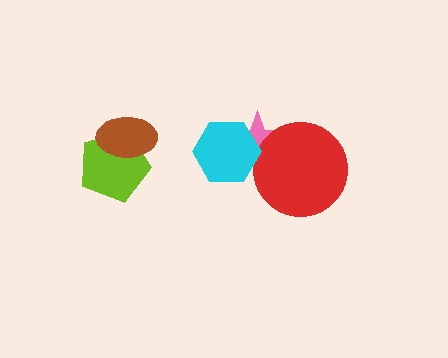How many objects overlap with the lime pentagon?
1 object overlaps with the lime pentagon.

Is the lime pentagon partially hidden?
Yes, it is partially covered by another shape.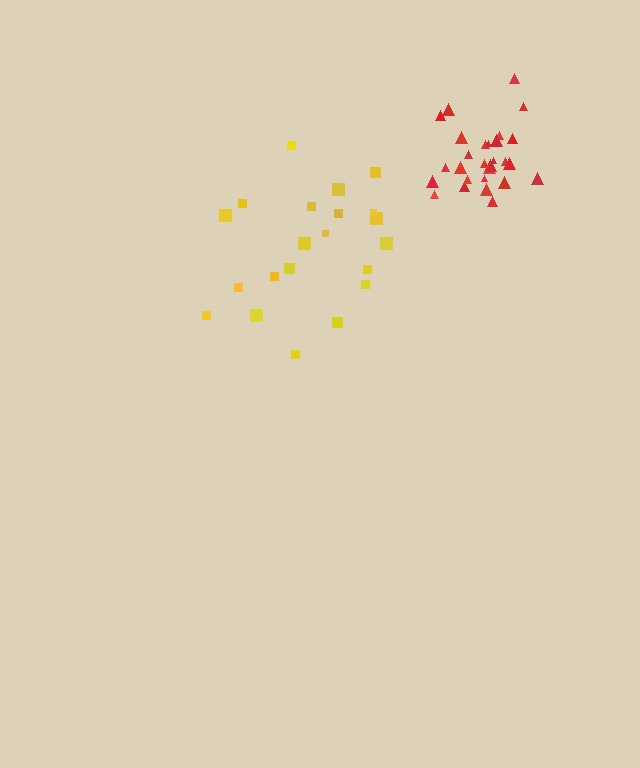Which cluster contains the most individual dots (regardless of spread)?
Red (28).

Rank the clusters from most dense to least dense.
red, yellow.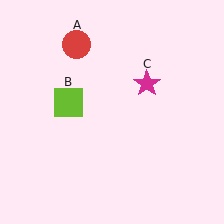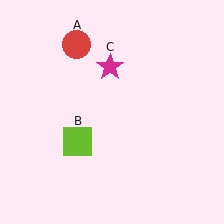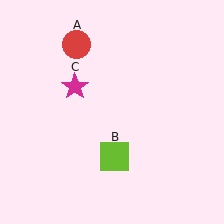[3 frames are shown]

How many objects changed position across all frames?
2 objects changed position: lime square (object B), magenta star (object C).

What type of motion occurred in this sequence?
The lime square (object B), magenta star (object C) rotated counterclockwise around the center of the scene.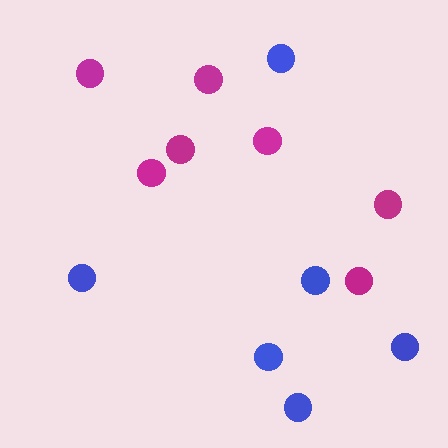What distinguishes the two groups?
There are 2 groups: one group of blue circles (6) and one group of magenta circles (7).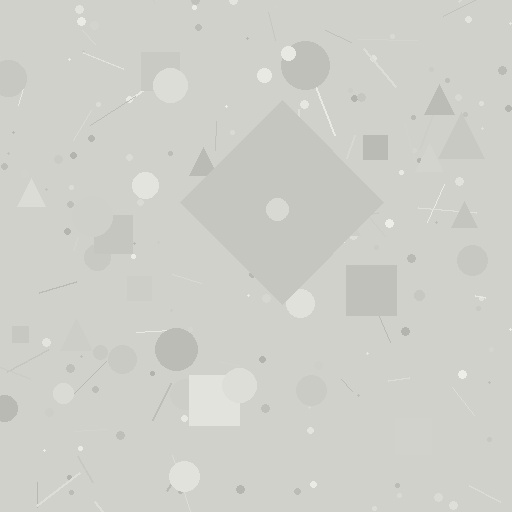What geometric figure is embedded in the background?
A diamond is embedded in the background.